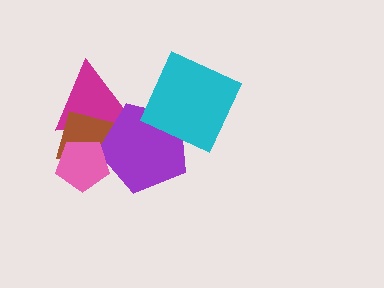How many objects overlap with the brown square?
3 objects overlap with the brown square.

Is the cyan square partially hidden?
No, no other shape covers it.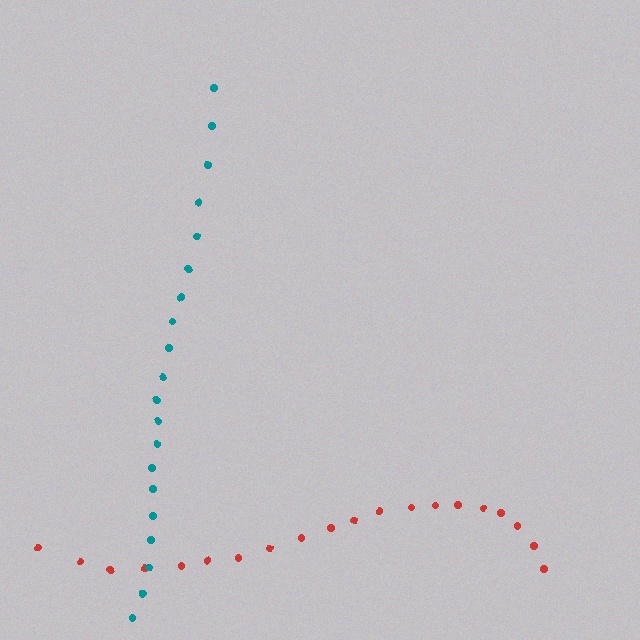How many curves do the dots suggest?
There are 2 distinct paths.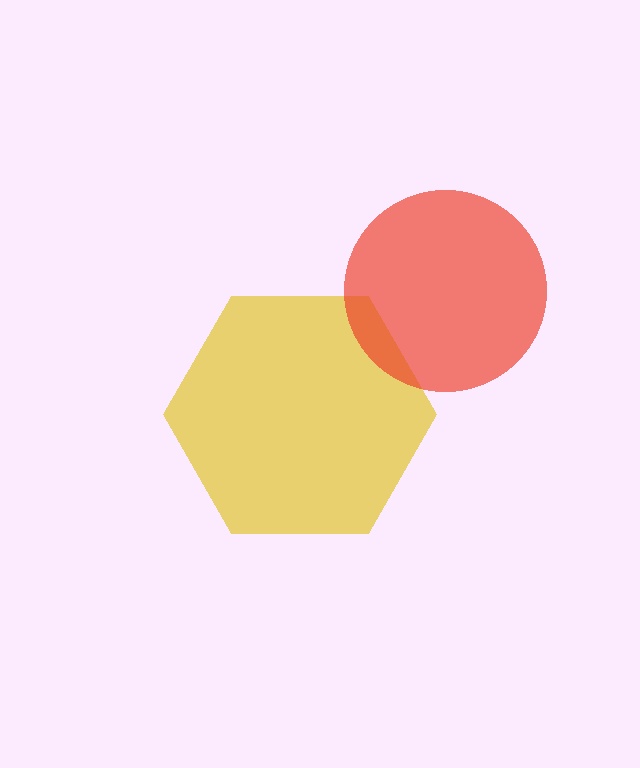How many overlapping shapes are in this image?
There are 2 overlapping shapes in the image.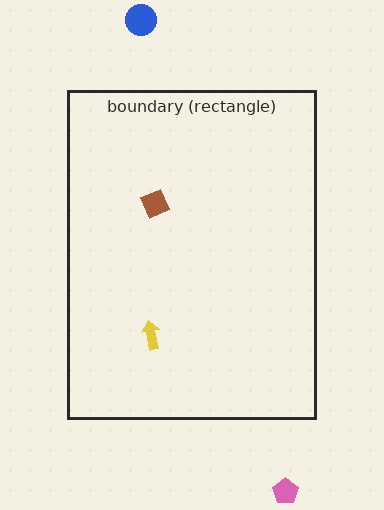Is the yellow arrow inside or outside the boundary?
Inside.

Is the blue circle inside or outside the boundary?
Outside.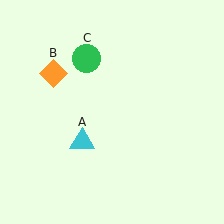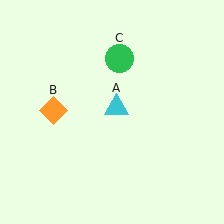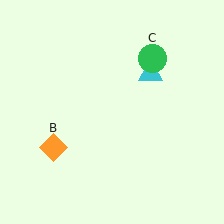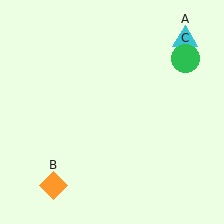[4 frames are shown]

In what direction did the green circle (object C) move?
The green circle (object C) moved right.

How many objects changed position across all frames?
3 objects changed position: cyan triangle (object A), orange diamond (object B), green circle (object C).